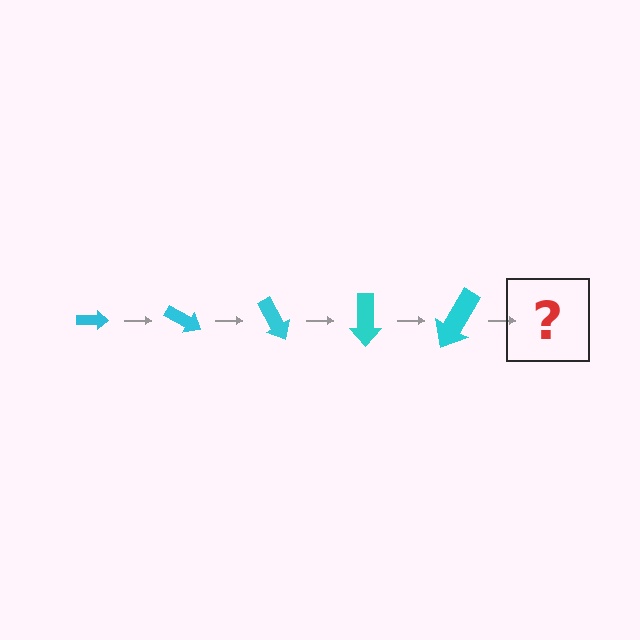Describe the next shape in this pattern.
It should be an arrow, larger than the previous one and rotated 150 degrees from the start.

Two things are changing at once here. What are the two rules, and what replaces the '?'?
The two rules are that the arrow grows larger each step and it rotates 30 degrees each step. The '?' should be an arrow, larger than the previous one and rotated 150 degrees from the start.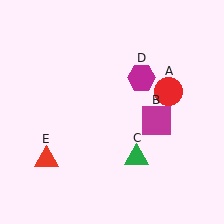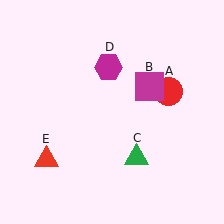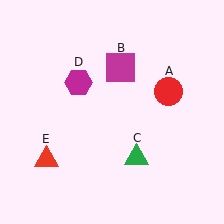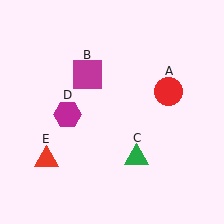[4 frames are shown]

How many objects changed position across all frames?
2 objects changed position: magenta square (object B), magenta hexagon (object D).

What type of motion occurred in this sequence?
The magenta square (object B), magenta hexagon (object D) rotated counterclockwise around the center of the scene.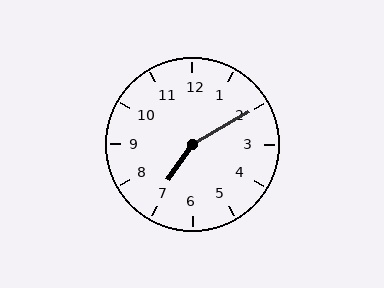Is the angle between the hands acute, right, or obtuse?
It is obtuse.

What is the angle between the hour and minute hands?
Approximately 155 degrees.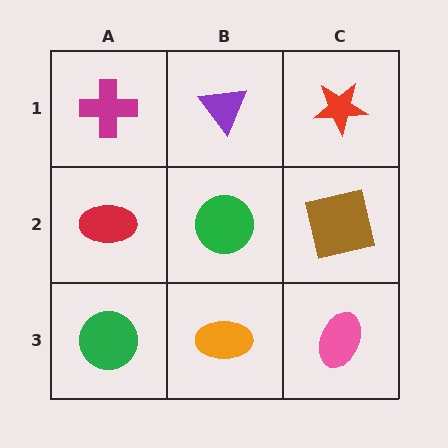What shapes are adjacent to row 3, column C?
A brown square (row 2, column C), an orange ellipse (row 3, column B).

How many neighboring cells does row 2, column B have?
4.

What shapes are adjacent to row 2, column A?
A magenta cross (row 1, column A), a green circle (row 3, column A), a green circle (row 2, column B).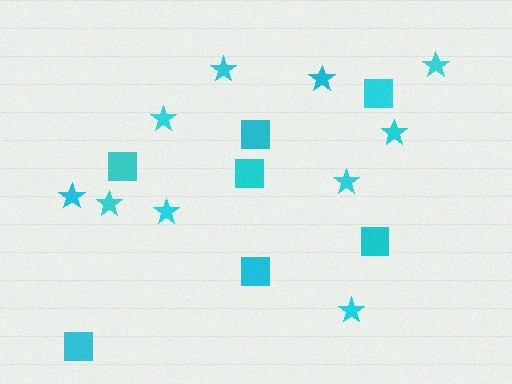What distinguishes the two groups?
There are 2 groups: one group of squares (7) and one group of stars (10).